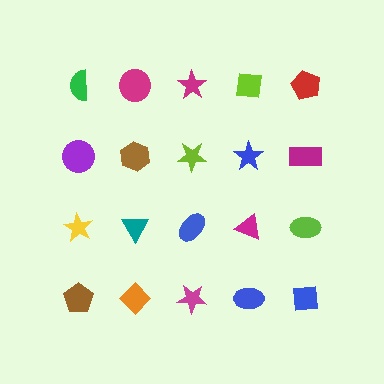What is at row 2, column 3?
A lime star.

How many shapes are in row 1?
5 shapes.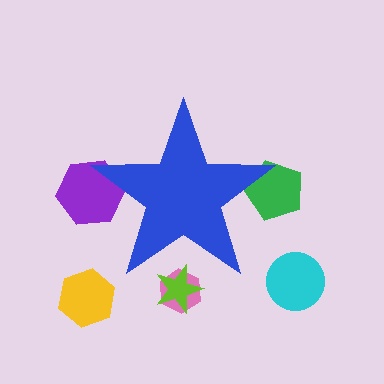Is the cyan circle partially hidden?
No, the cyan circle is fully visible.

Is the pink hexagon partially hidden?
Yes, the pink hexagon is partially hidden behind the blue star.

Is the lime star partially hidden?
Yes, the lime star is partially hidden behind the blue star.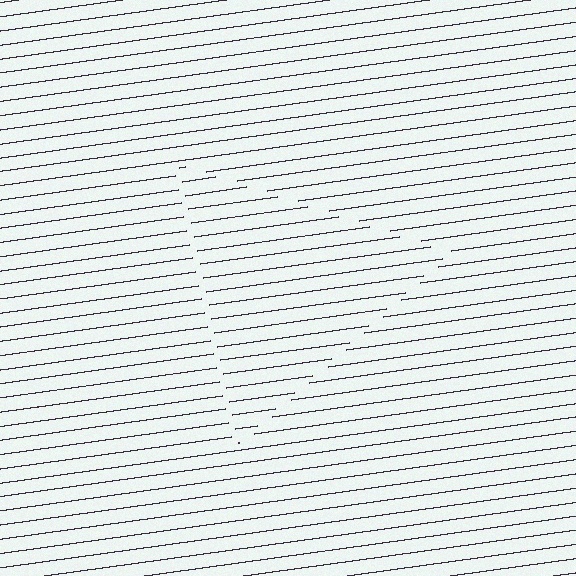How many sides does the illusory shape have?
3 sides — the line-ends trace a triangle.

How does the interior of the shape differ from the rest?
The interior of the shape contains the same grating, shifted by half a period — the contour is defined by the phase discontinuity where line-ends from the inner and outer gratings abut.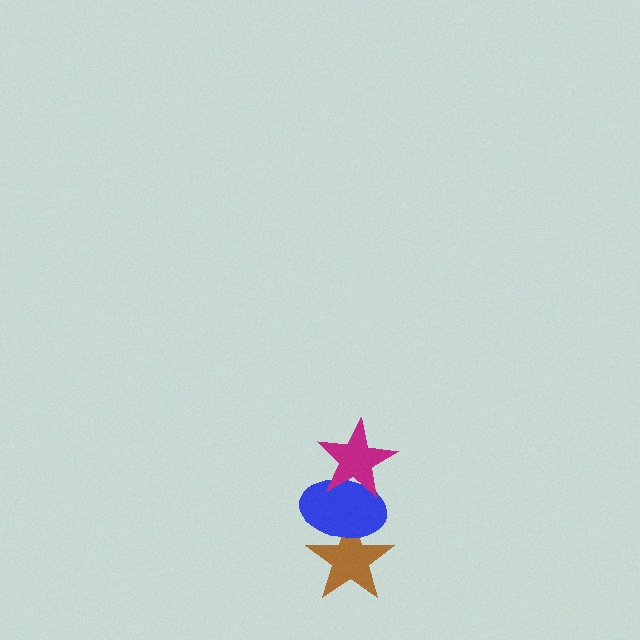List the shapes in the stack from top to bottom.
From top to bottom: the magenta star, the blue ellipse, the brown star.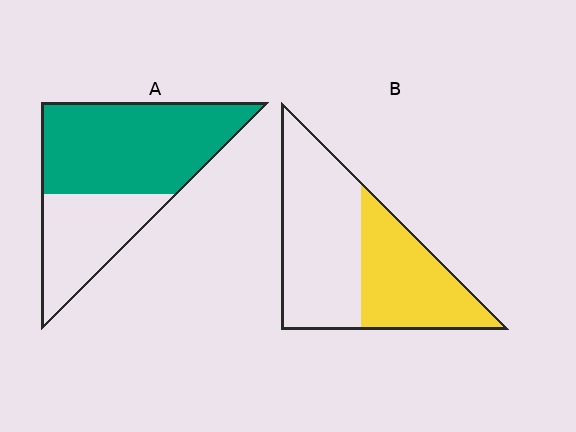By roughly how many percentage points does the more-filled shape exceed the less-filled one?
By roughly 20 percentage points (A over B).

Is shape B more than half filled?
No.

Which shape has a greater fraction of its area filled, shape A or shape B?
Shape A.